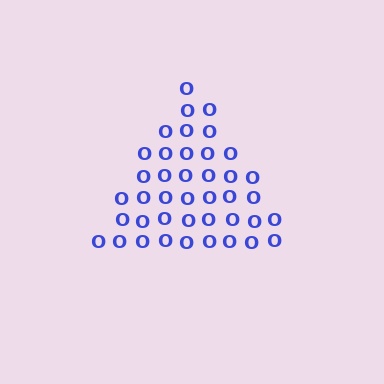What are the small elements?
The small elements are letter O's.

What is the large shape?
The large shape is a triangle.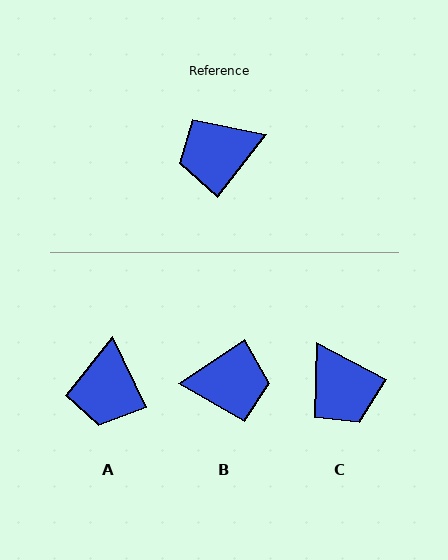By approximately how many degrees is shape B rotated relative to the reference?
Approximately 162 degrees counter-clockwise.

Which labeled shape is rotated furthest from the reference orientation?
B, about 162 degrees away.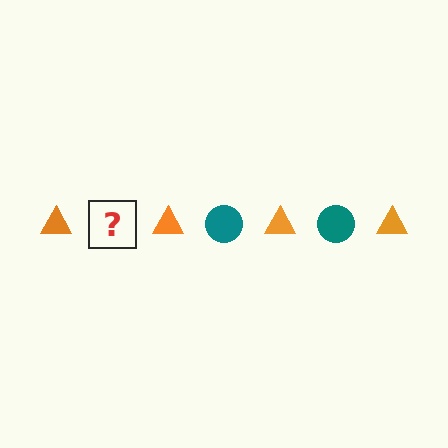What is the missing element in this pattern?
The missing element is a teal circle.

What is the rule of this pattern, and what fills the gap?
The rule is that the pattern alternates between orange triangle and teal circle. The gap should be filled with a teal circle.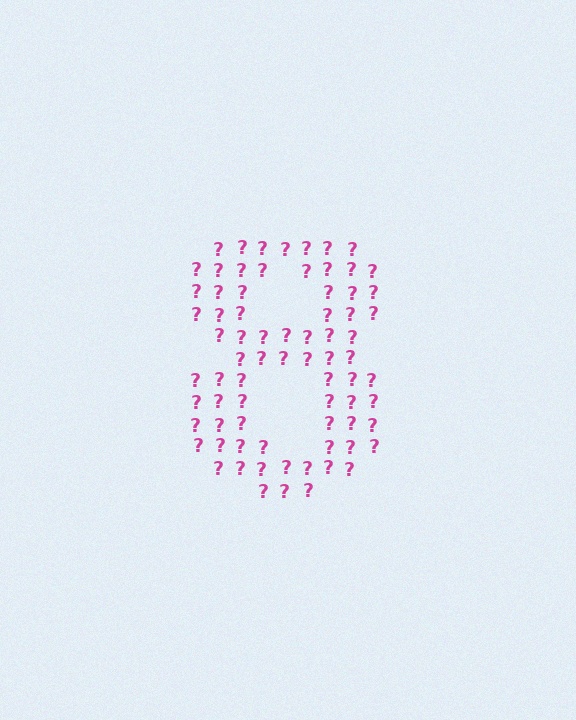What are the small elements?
The small elements are question marks.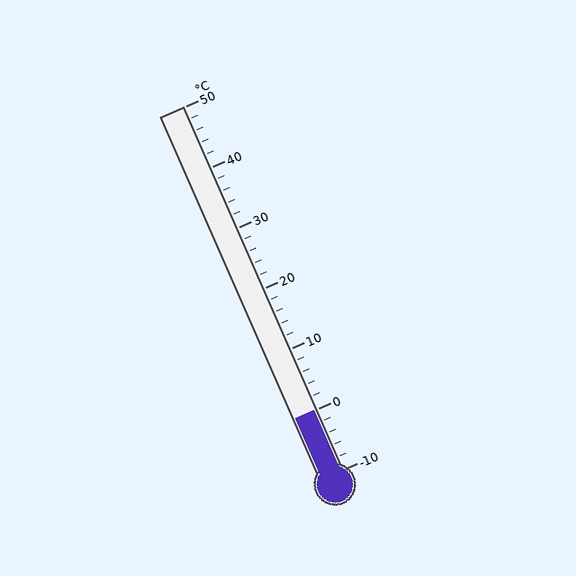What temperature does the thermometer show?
The thermometer shows approximately 0°C.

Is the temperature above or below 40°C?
The temperature is below 40°C.